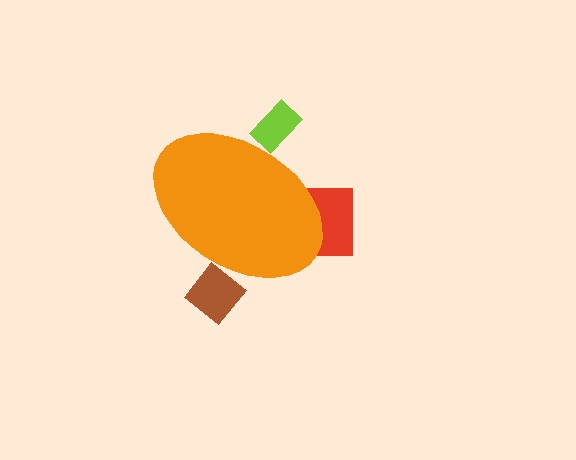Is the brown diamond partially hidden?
Yes, the brown diamond is partially hidden behind the orange ellipse.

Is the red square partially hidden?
Yes, the red square is partially hidden behind the orange ellipse.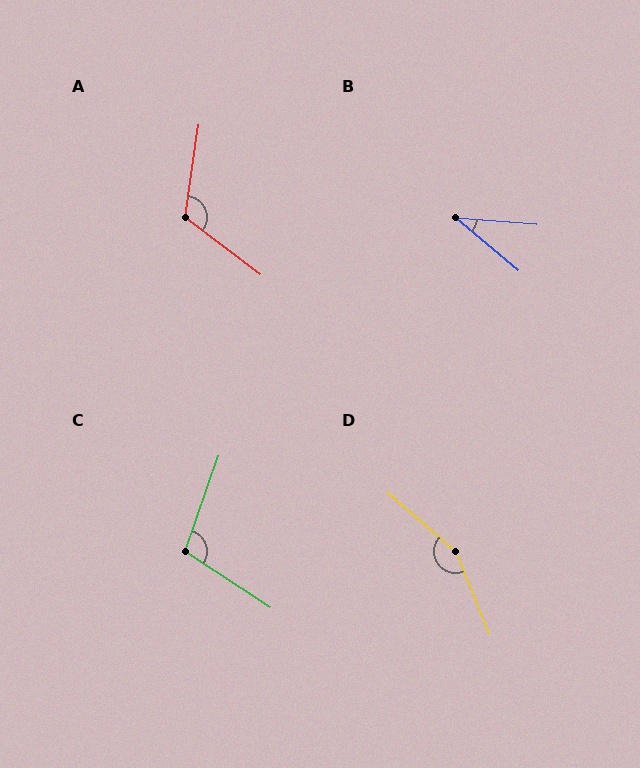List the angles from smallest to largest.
B (35°), C (104°), A (119°), D (153°).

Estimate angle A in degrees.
Approximately 119 degrees.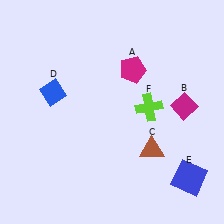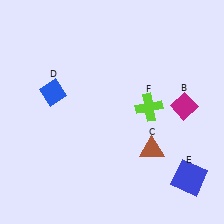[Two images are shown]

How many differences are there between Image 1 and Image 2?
There is 1 difference between the two images.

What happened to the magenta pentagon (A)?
The magenta pentagon (A) was removed in Image 2. It was in the top-right area of Image 1.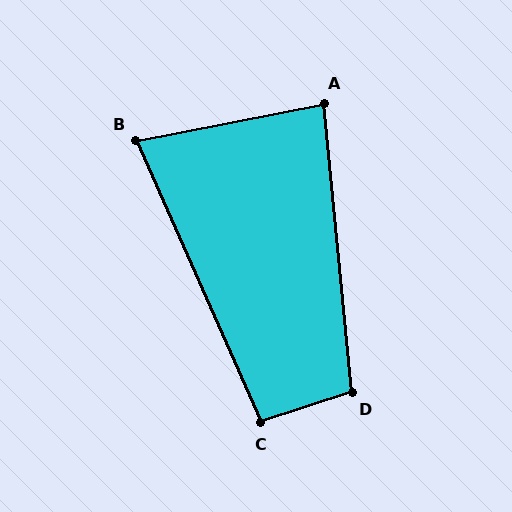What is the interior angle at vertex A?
Approximately 85 degrees (acute).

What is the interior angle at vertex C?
Approximately 95 degrees (obtuse).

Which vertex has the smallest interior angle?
B, at approximately 77 degrees.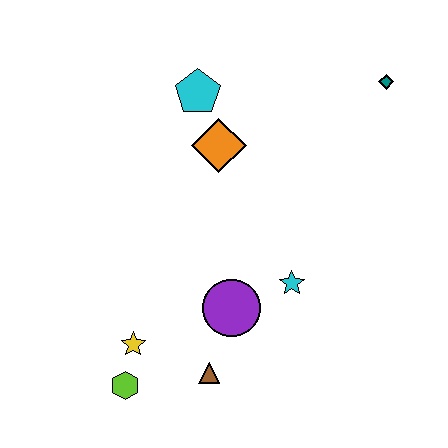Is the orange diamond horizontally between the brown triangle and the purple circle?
Yes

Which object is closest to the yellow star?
The lime hexagon is closest to the yellow star.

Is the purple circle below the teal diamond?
Yes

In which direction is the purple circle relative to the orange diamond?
The purple circle is below the orange diamond.